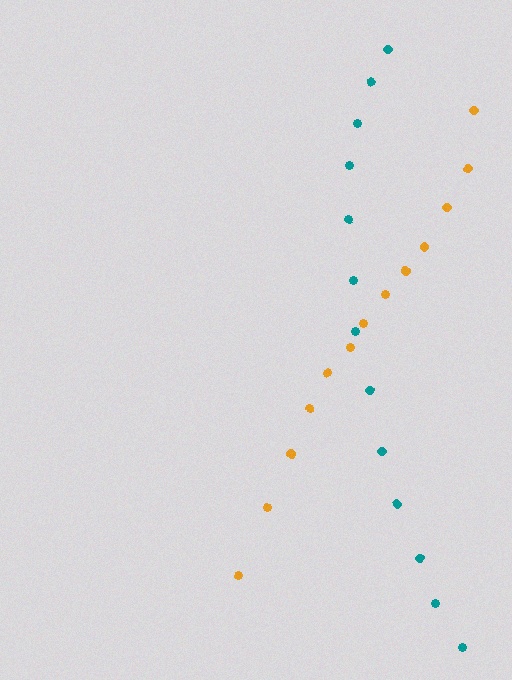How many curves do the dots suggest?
There are 2 distinct paths.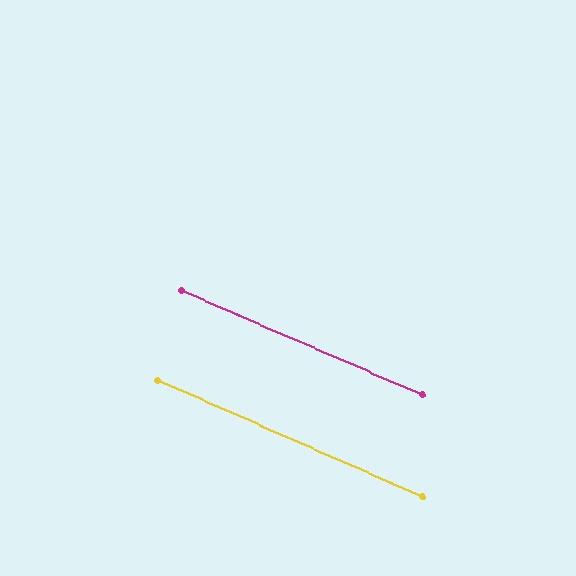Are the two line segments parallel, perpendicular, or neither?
Parallel — their directions differ by only 0.3°.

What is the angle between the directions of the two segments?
Approximately 0 degrees.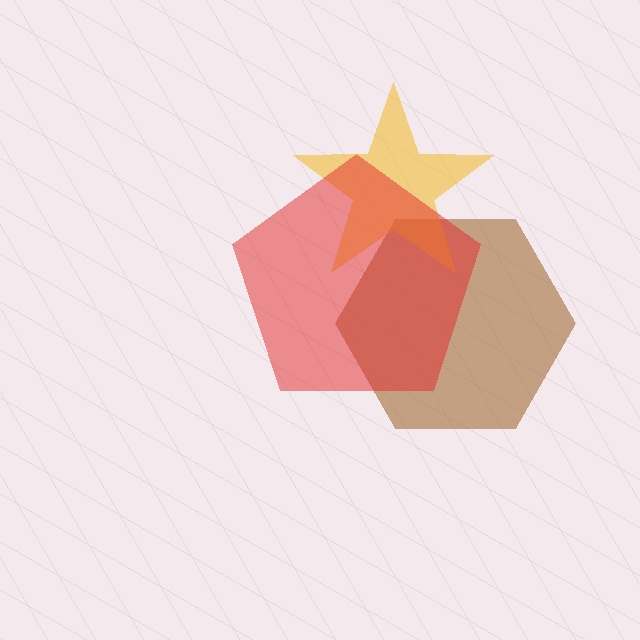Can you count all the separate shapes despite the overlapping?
Yes, there are 3 separate shapes.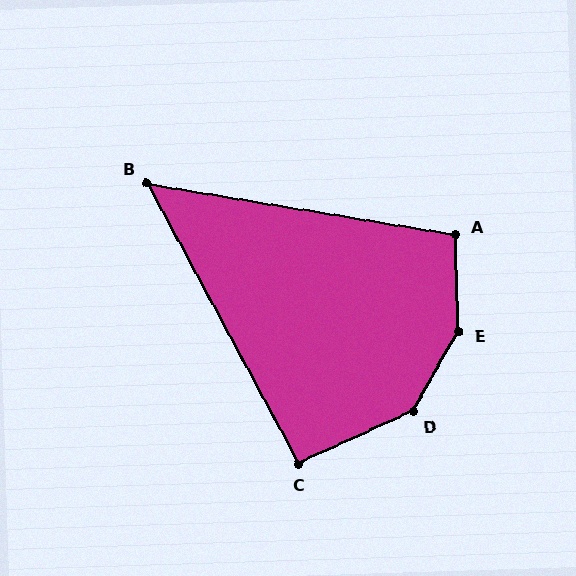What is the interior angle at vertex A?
Approximately 101 degrees (obtuse).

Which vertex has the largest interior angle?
E, at approximately 149 degrees.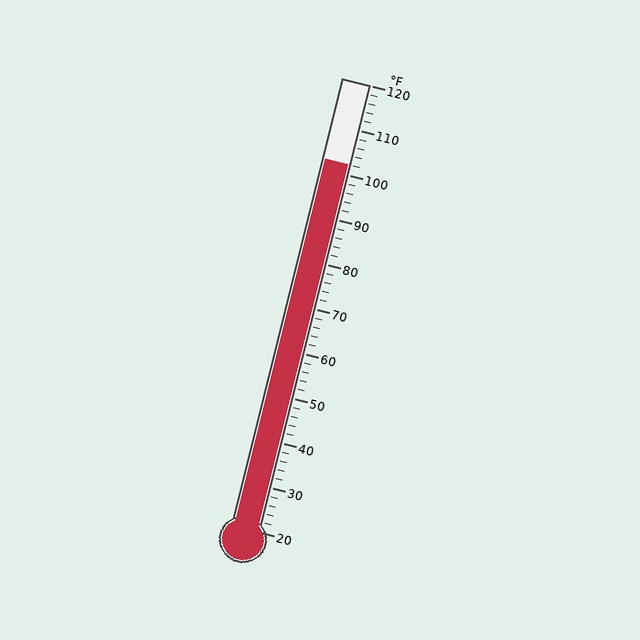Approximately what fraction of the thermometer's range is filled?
The thermometer is filled to approximately 80% of its range.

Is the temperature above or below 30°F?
The temperature is above 30°F.